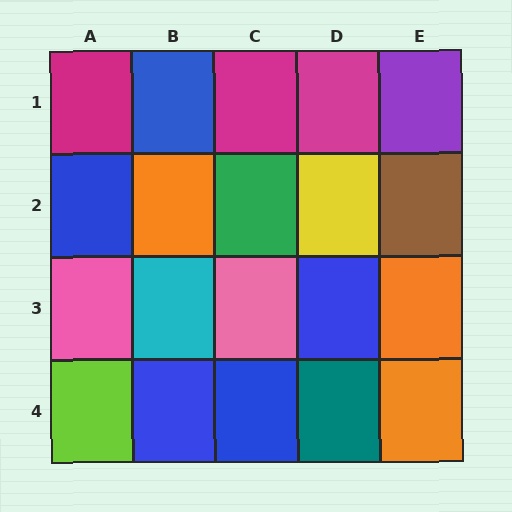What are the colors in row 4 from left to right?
Lime, blue, blue, teal, orange.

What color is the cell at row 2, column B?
Orange.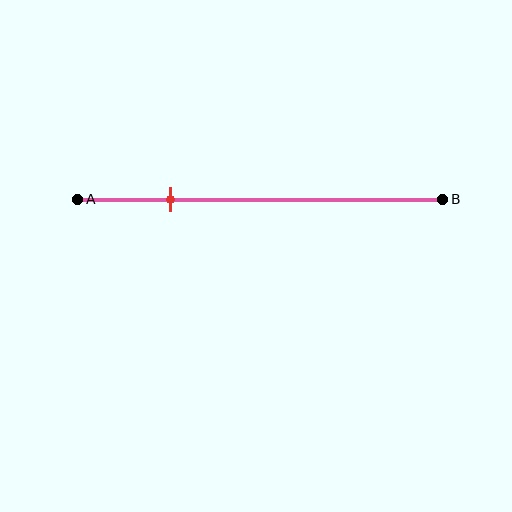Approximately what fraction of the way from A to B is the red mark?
The red mark is approximately 25% of the way from A to B.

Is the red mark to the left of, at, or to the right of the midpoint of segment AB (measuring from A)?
The red mark is to the left of the midpoint of segment AB.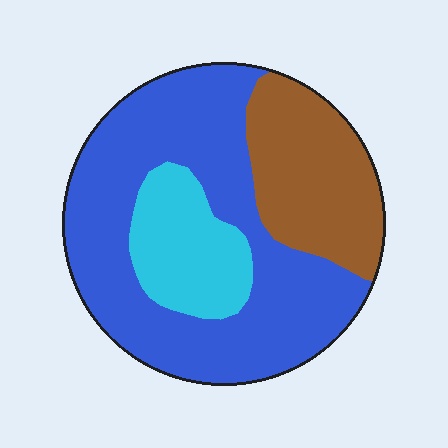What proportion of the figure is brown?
Brown takes up about one quarter (1/4) of the figure.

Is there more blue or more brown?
Blue.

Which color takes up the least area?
Cyan, at roughly 15%.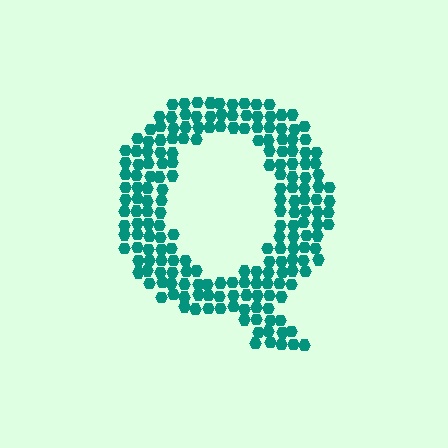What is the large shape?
The large shape is the letter Q.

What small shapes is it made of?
It is made of small hexagons.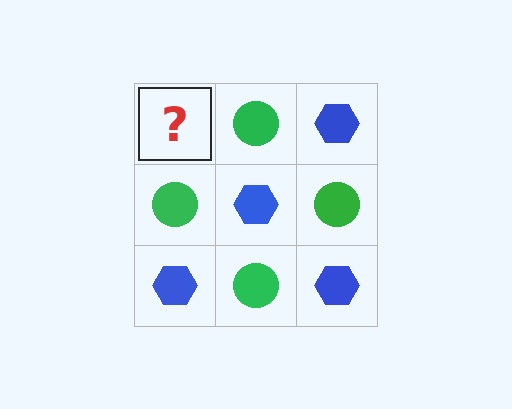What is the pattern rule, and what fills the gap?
The rule is that it alternates blue hexagon and green circle in a checkerboard pattern. The gap should be filled with a blue hexagon.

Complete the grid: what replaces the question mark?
The question mark should be replaced with a blue hexagon.